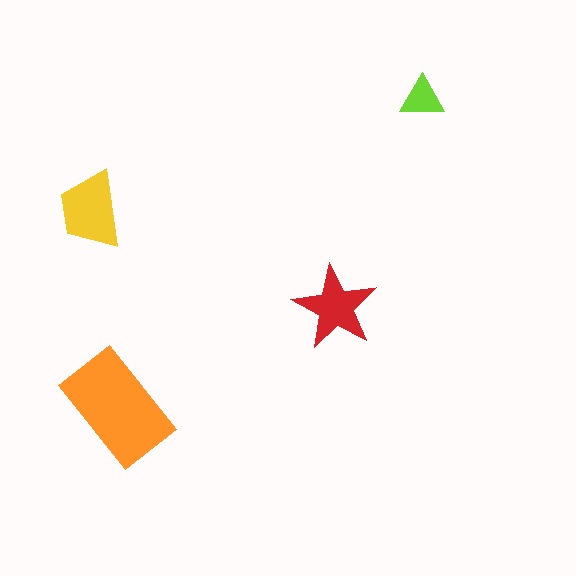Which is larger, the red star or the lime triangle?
The red star.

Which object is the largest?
The orange rectangle.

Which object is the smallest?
The lime triangle.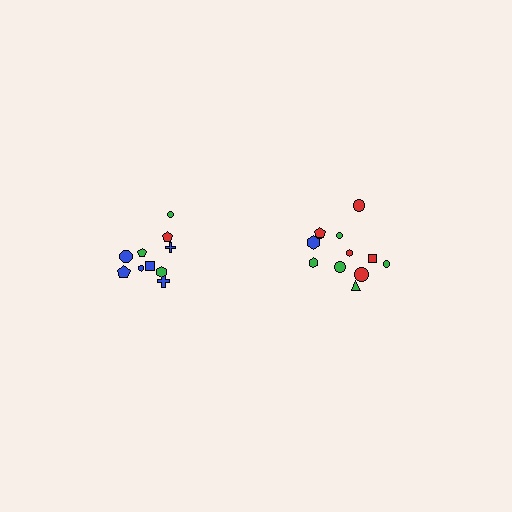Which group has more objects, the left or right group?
The right group.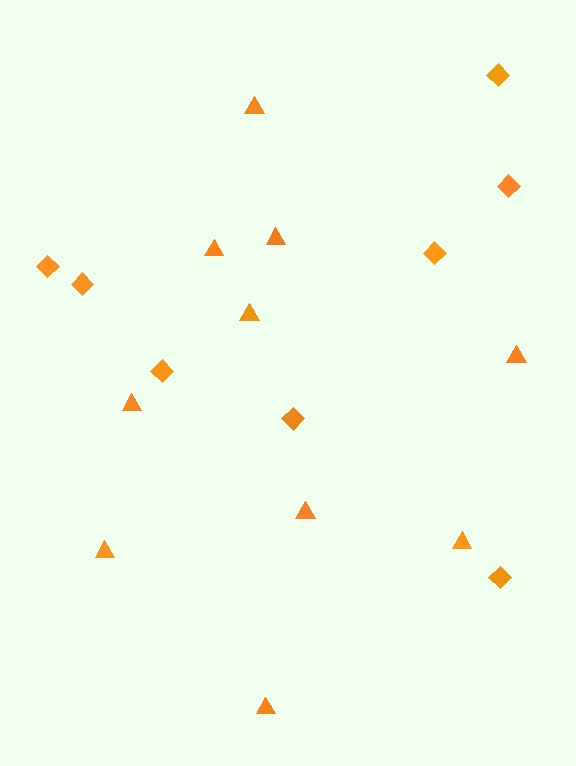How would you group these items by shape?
There are 2 groups: one group of triangles (10) and one group of diamonds (8).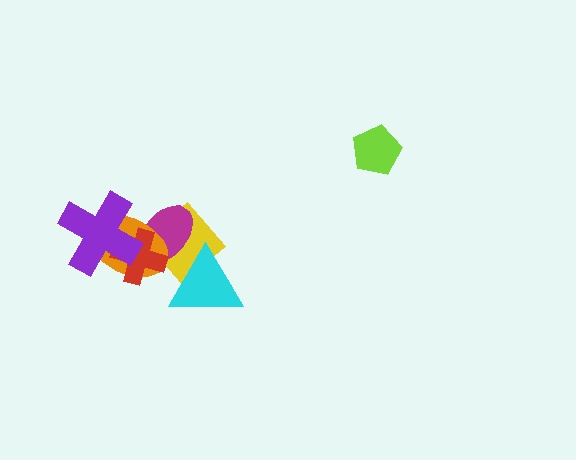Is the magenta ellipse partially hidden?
Yes, it is partially covered by another shape.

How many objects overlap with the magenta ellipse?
5 objects overlap with the magenta ellipse.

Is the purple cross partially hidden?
No, no other shape covers it.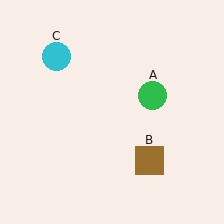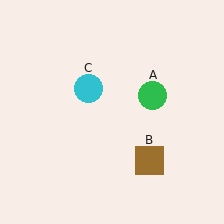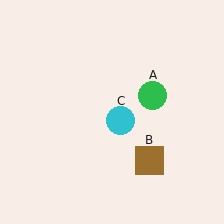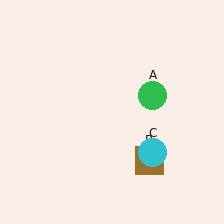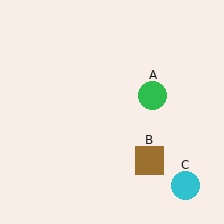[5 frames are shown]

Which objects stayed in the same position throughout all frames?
Green circle (object A) and brown square (object B) remained stationary.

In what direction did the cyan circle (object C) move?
The cyan circle (object C) moved down and to the right.